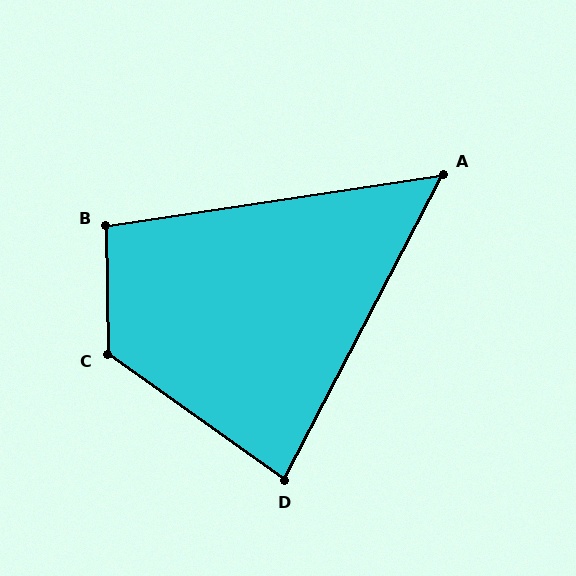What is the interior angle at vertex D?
Approximately 82 degrees (acute).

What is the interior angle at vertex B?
Approximately 98 degrees (obtuse).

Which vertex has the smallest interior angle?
A, at approximately 54 degrees.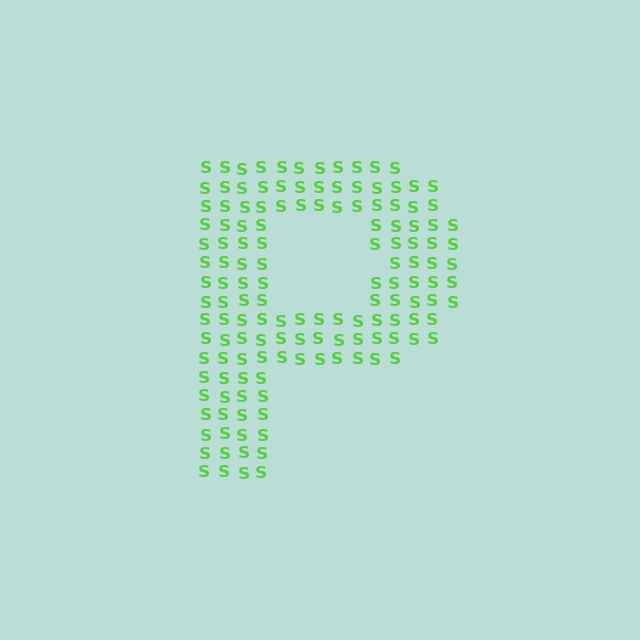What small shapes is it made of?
It is made of small letter S's.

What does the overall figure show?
The overall figure shows the letter P.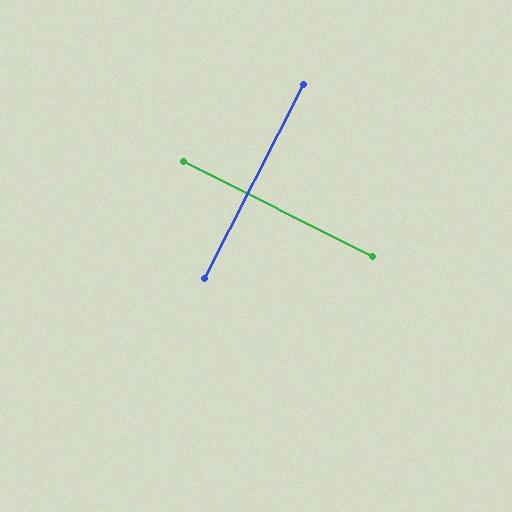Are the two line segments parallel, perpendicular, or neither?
Perpendicular — they meet at approximately 90°.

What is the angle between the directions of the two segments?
Approximately 90 degrees.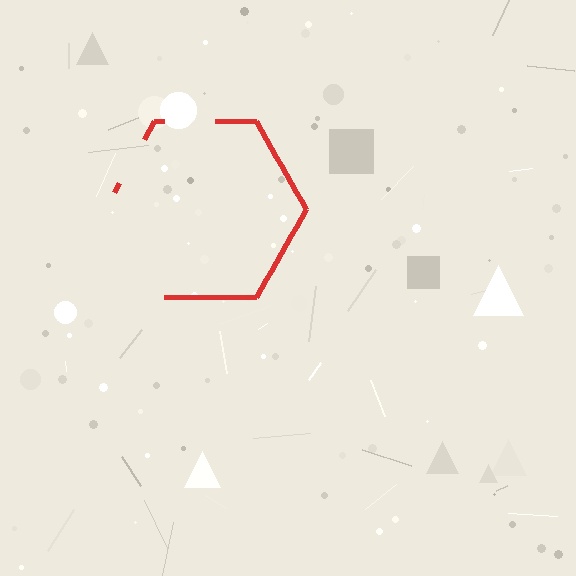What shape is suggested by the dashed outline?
The dashed outline suggests a hexagon.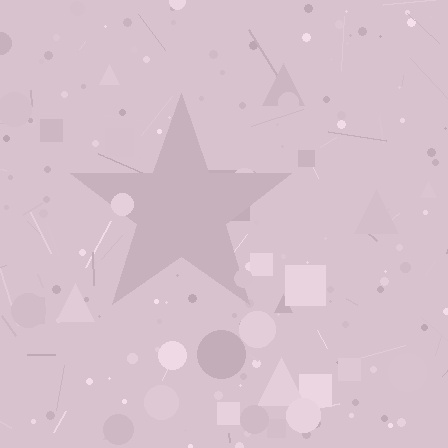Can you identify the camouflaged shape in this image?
The camouflaged shape is a star.